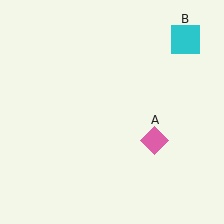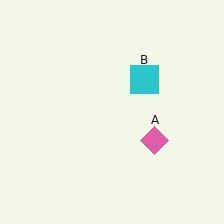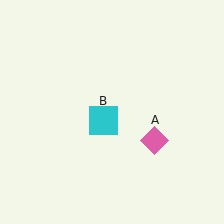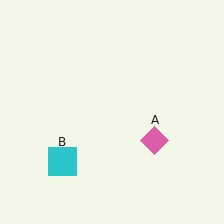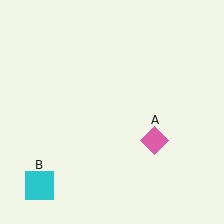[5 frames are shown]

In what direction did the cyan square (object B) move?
The cyan square (object B) moved down and to the left.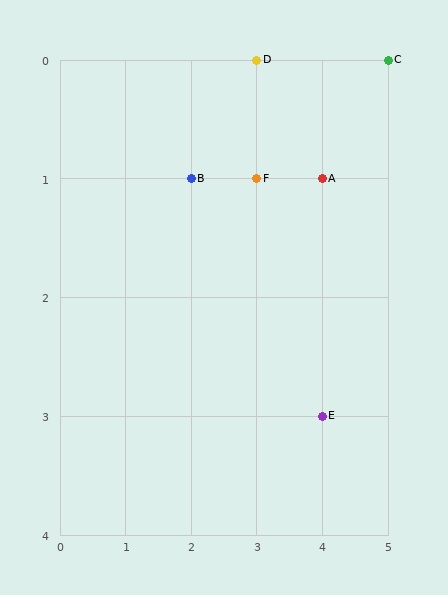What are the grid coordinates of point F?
Point F is at grid coordinates (3, 1).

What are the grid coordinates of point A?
Point A is at grid coordinates (4, 1).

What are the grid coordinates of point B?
Point B is at grid coordinates (2, 1).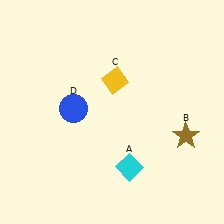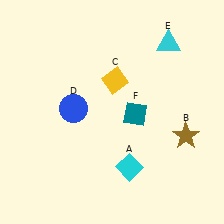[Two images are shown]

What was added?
A cyan triangle (E), a teal diamond (F) were added in Image 2.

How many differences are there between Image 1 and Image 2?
There are 2 differences between the two images.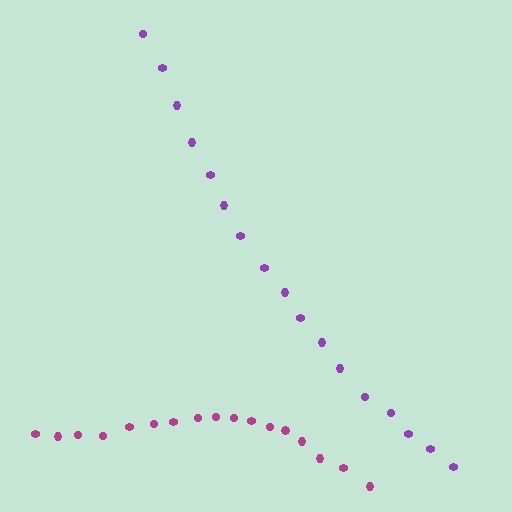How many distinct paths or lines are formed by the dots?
There are 2 distinct paths.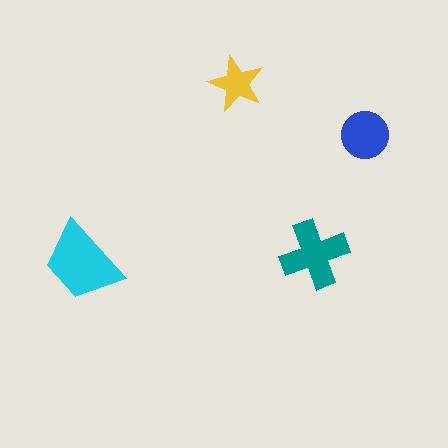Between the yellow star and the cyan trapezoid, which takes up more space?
The cyan trapezoid.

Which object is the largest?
The cyan trapezoid.